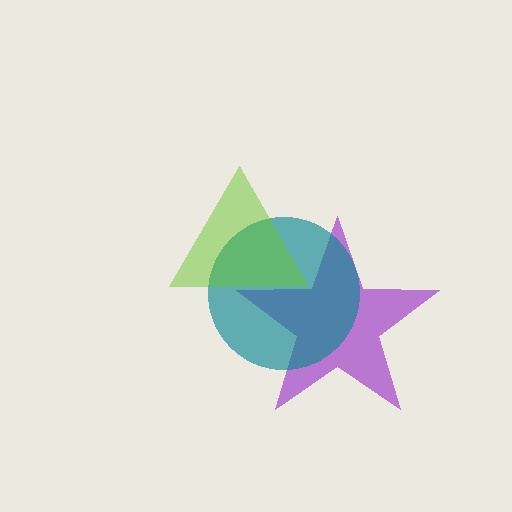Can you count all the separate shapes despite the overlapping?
Yes, there are 3 separate shapes.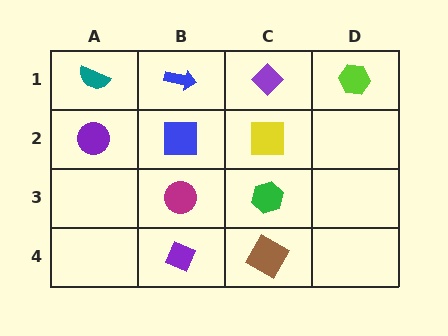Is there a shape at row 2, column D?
No, that cell is empty.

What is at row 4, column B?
A purple diamond.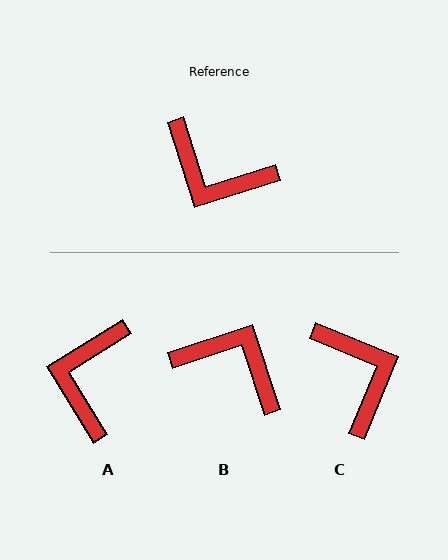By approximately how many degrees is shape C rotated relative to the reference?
Approximately 140 degrees counter-clockwise.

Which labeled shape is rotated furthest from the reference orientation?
B, about 179 degrees away.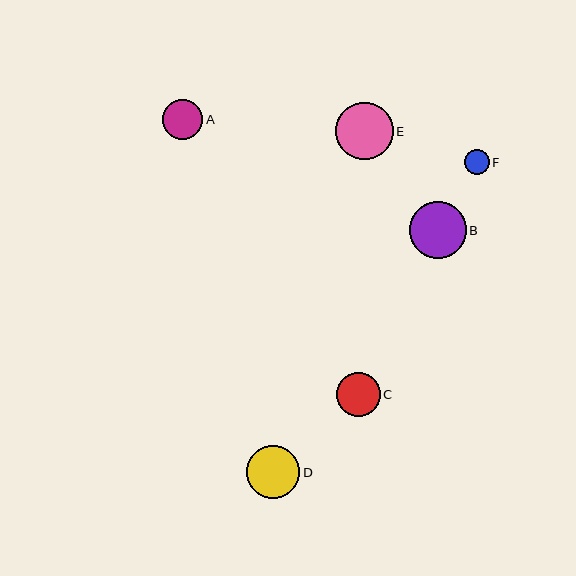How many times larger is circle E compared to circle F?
Circle E is approximately 2.3 times the size of circle F.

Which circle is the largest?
Circle E is the largest with a size of approximately 57 pixels.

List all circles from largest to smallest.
From largest to smallest: E, B, D, C, A, F.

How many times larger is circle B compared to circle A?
Circle B is approximately 1.4 times the size of circle A.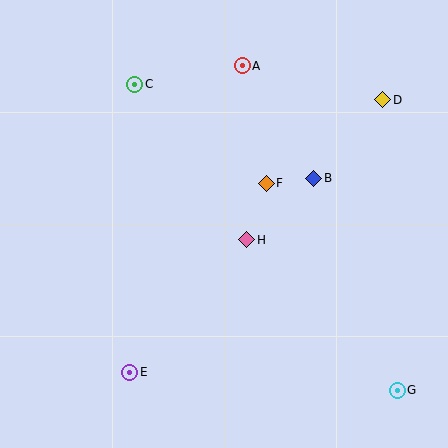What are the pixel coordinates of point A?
Point A is at (242, 66).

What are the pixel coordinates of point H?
Point H is at (247, 240).